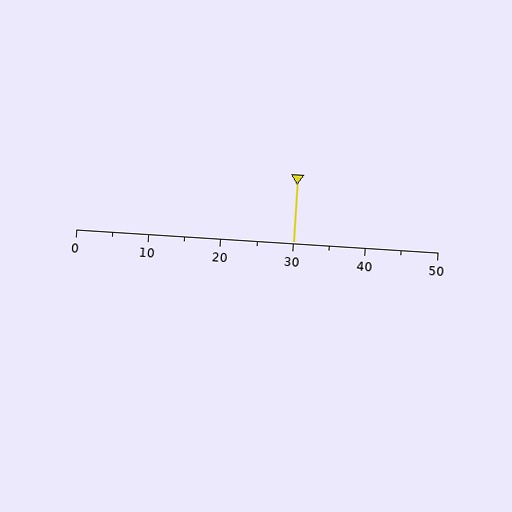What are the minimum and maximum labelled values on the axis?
The axis runs from 0 to 50.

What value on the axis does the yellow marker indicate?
The marker indicates approximately 30.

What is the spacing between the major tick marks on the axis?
The major ticks are spaced 10 apart.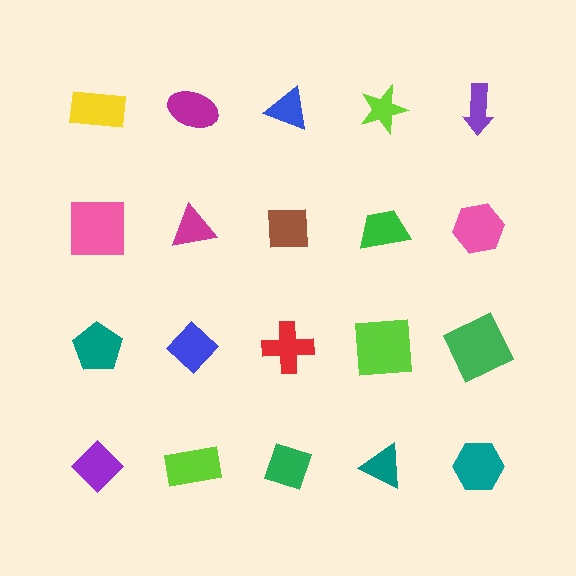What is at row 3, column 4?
A lime square.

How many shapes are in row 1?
5 shapes.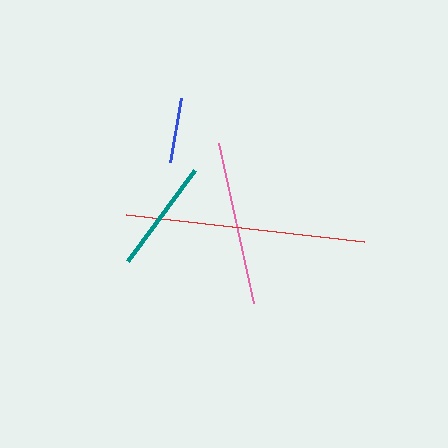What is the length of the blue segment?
The blue segment is approximately 64 pixels long.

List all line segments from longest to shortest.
From longest to shortest: red, pink, teal, blue.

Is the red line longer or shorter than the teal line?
The red line is longer than the teal line.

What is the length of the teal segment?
The teal segment is approximately 112 pixels long.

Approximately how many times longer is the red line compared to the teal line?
The red line is approximately 2.1 times the length of the teal line.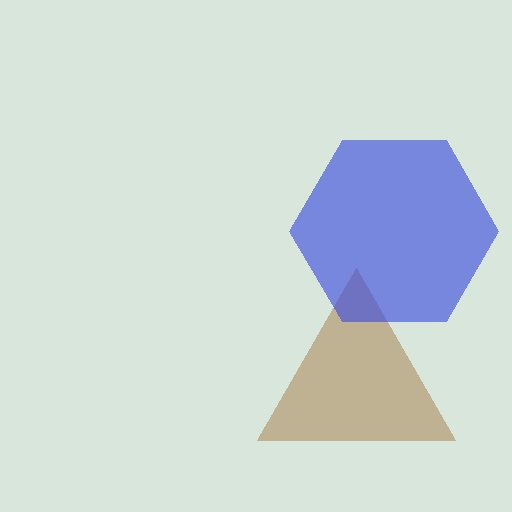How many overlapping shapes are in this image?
There are 2 overlapping shapes in the image.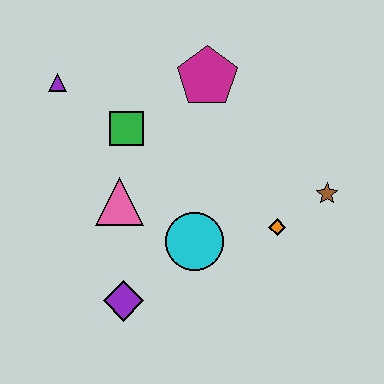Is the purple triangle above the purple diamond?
Yes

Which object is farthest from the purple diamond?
The magenta pentagon is farthest from the purple diamond.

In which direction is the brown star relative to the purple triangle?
The brown star is to the right of the purple triangle.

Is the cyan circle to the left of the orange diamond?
Yes